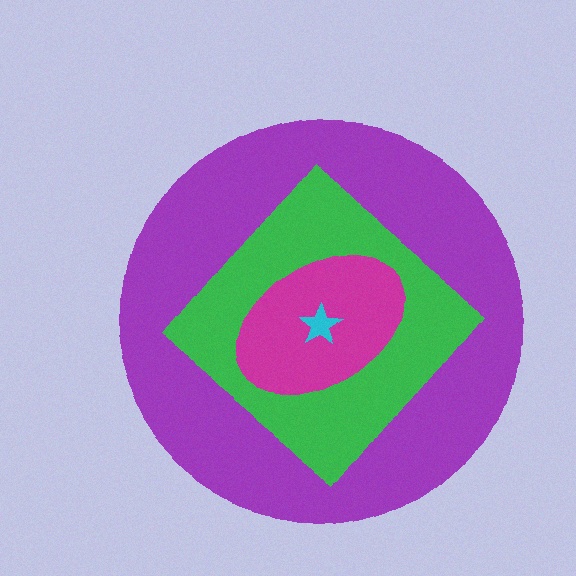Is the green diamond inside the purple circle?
Yes.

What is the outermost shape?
The purple circle.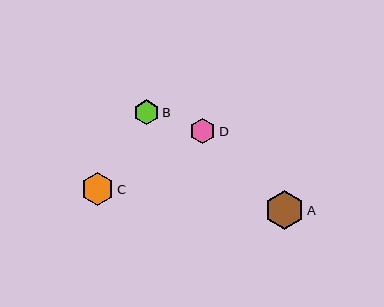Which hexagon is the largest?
Hexagon A is the largest with a size of approximately 39 pixels.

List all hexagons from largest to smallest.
From largest to smallest: A, C, D, B.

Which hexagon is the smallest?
Hexagon B is the smallest with a size of approximately 25 pixels.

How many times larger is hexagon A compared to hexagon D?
Hexagon A is approximately 1.5 times the size of hexagon D.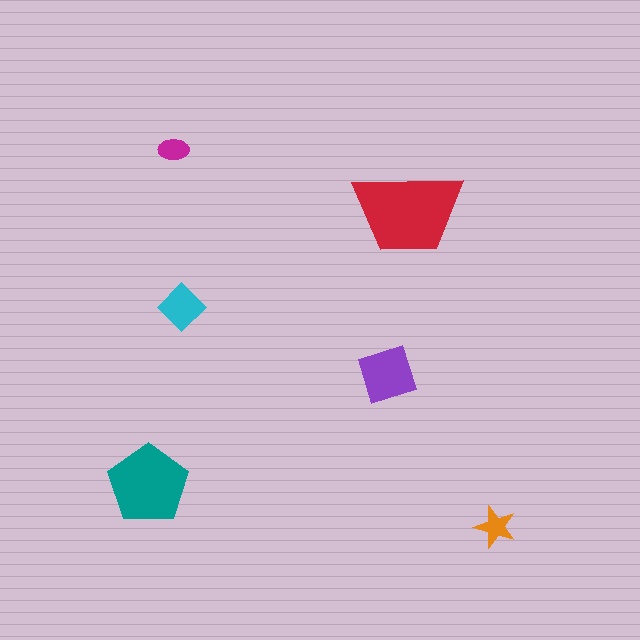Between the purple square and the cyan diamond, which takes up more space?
The purple square.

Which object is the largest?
The red trapezoid.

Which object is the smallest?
The magenta ellipse.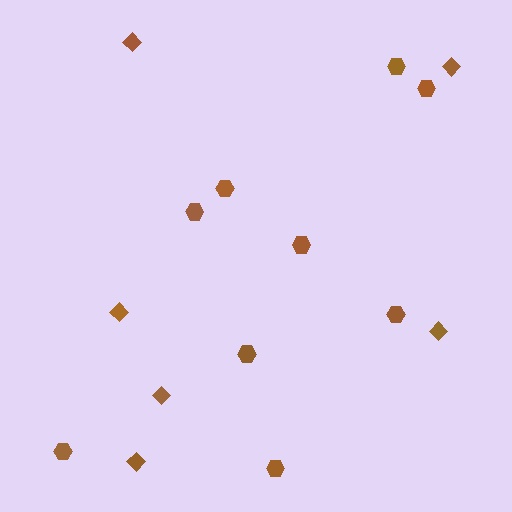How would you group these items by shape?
There are 2 groups: one group of diamonds (6) and one group of hexagons (9).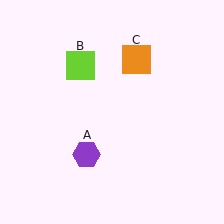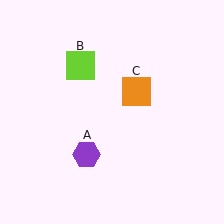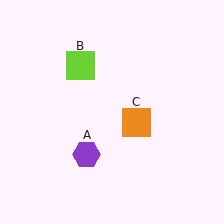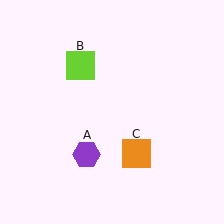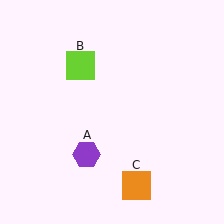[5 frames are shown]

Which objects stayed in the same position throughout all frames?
Purple hexagon (object A) and lime square (object B) remained stationary.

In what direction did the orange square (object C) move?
The orange square (object C) moved down.